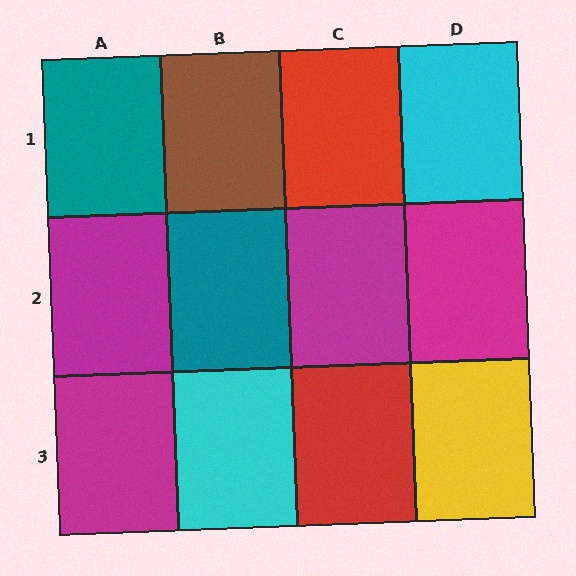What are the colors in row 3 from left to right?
Magenta, cyan, red, yellow.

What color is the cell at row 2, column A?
Magenta.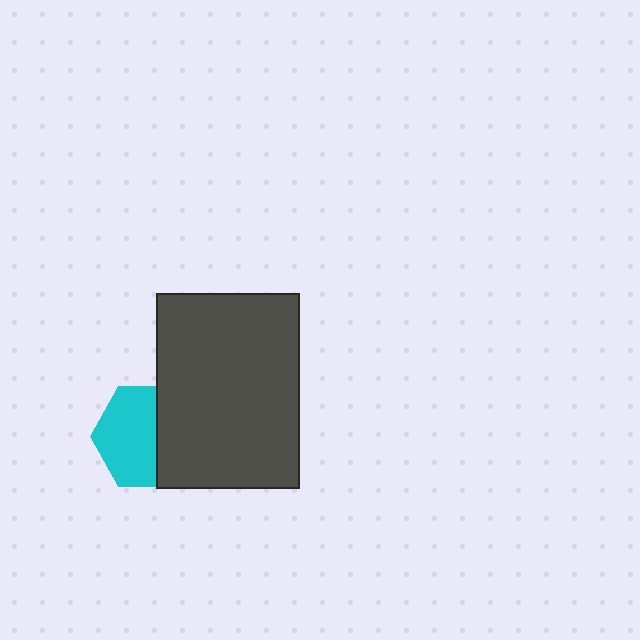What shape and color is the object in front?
The object in front is a dark gray rectangle.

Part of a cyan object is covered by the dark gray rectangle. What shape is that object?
It is a hexagon.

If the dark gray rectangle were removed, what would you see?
You would see the complete cyan hexagon.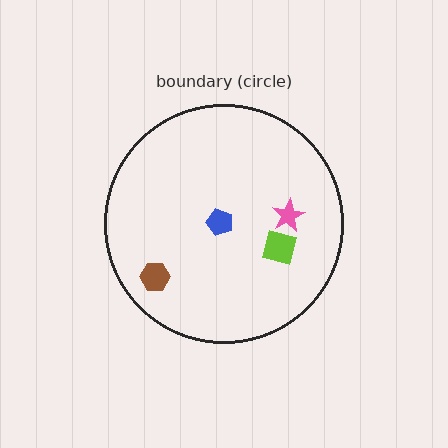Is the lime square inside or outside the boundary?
Inside.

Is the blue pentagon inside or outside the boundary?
Inside.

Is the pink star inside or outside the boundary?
Inside.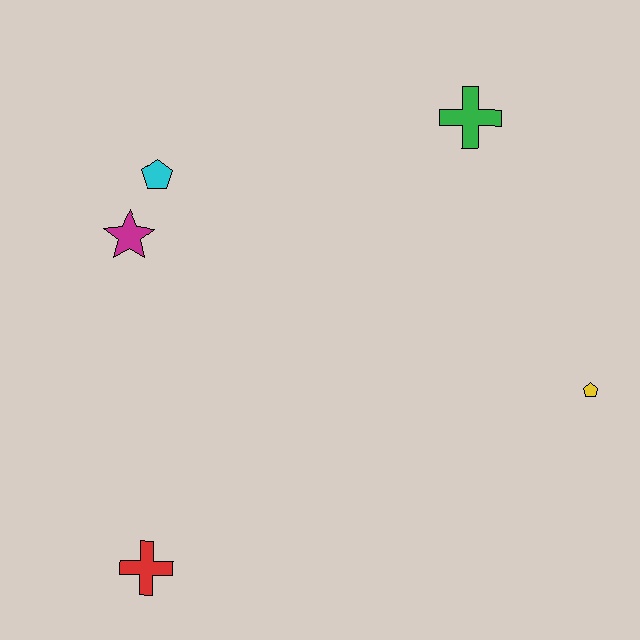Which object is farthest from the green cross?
The red cross is farthest from the green cross.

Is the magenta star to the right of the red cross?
No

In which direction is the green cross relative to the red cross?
The green cross is above the red cross.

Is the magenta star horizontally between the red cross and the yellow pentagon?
No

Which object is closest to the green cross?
The yellow pentagon is closest to the green cross.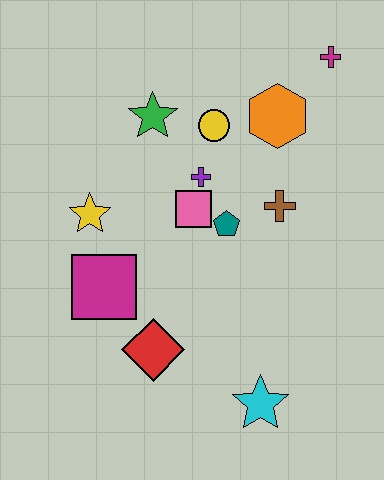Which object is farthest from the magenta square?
The magenta cross is farthest from the magenta square.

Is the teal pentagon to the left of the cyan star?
Yes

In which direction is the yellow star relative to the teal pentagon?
The yellow star is to the left of the teal pentagon.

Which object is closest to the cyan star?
The red diamond is closest to the cyan star.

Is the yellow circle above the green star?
No